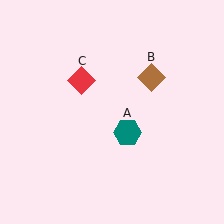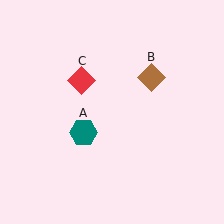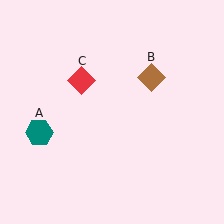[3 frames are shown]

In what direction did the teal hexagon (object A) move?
The teal hexagon (object A) moved left.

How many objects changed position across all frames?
1 object changed position: teal hexagon (object A).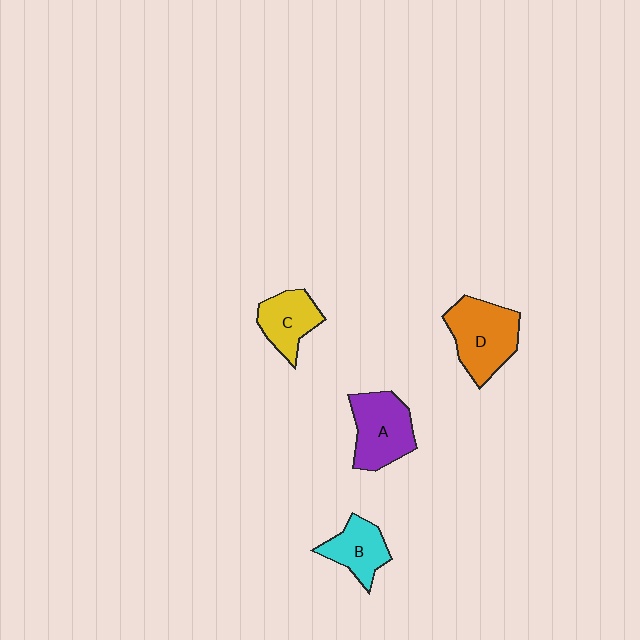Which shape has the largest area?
Shape D (orange).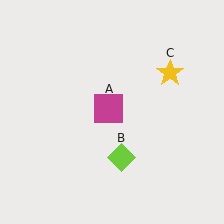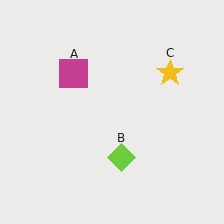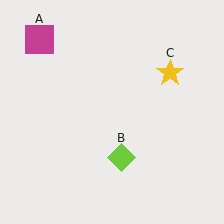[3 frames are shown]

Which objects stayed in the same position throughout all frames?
Lime diamond (object B) and yellow star (object C) remained stationary.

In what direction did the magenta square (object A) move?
The magenta square (object A) moved up and to the left.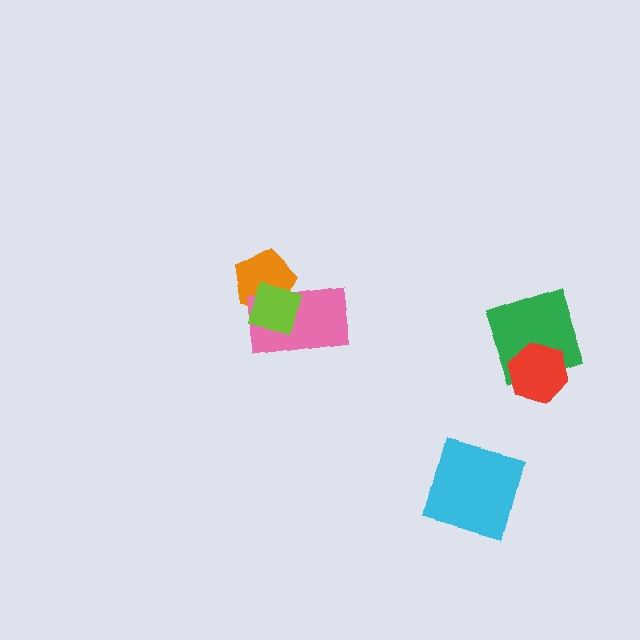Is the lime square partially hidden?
No, no other shape covers it.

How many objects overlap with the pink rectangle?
2 objects overlap with the pink rectangle.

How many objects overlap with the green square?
1 object overlaps with the green square.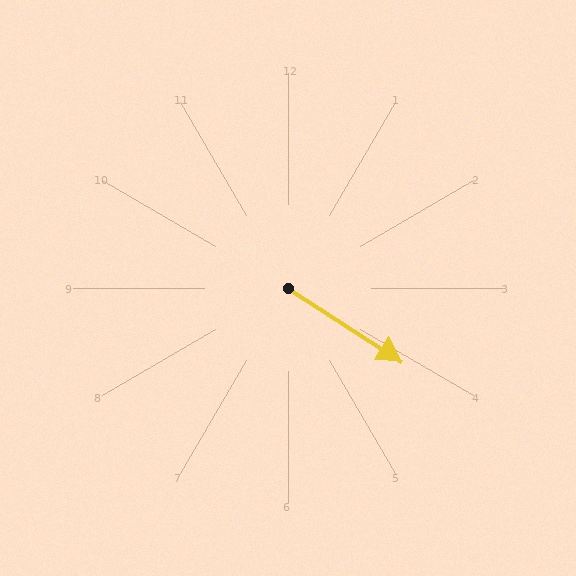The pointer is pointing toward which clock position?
Roughly 4 o'clock.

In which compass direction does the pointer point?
Southeast.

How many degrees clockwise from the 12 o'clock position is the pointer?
Approximately 123 degrees.